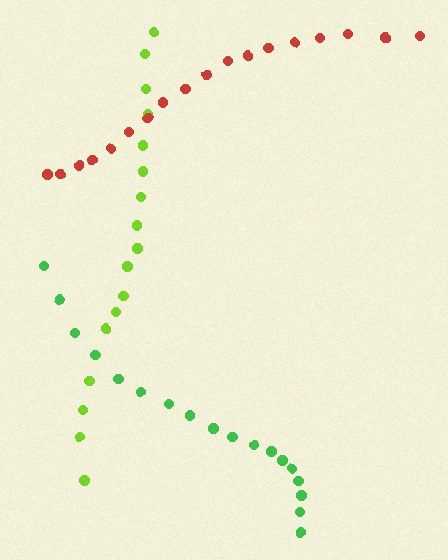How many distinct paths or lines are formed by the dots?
There are 3 distinct paths.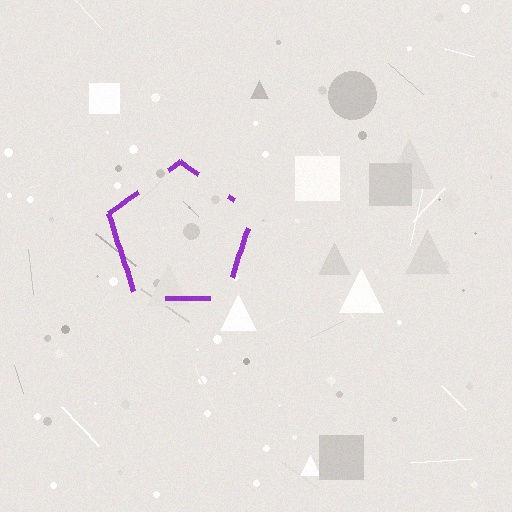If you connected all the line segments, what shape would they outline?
They would outline a pentagon.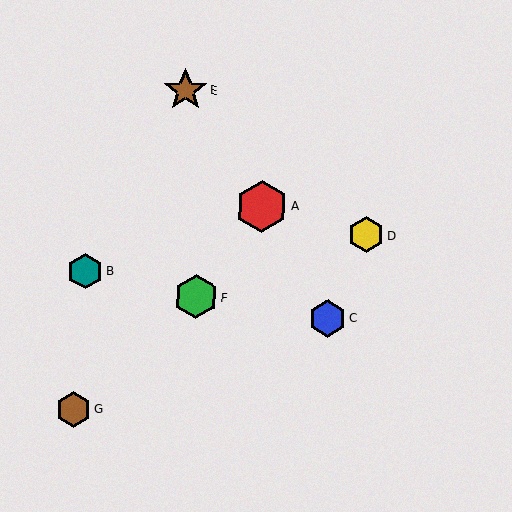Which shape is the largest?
The red hexagon (labeled A) is the largest.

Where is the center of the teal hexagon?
The center of the teal hexagon is at (85, 271).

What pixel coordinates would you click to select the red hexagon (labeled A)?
Click at (262, 206) to select the red hexagon A.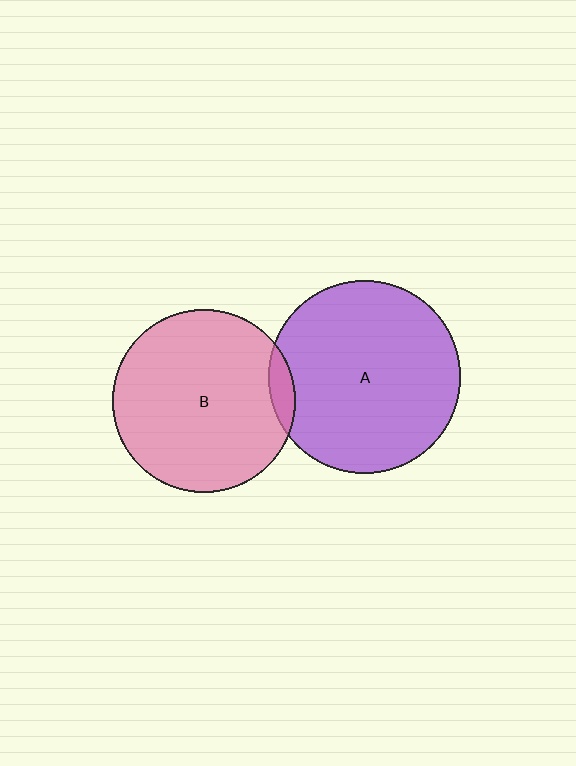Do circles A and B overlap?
Yes.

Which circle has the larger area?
Circle A (purple).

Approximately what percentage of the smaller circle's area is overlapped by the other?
Approximately 5%.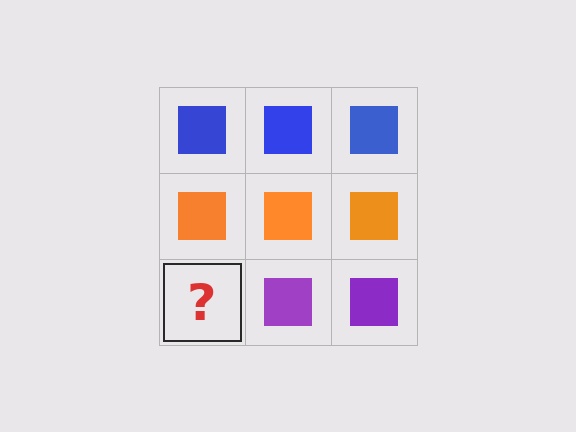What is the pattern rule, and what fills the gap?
The rule is that each row has a consistent color. The gap should be filled with a purple square.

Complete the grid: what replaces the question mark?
The question mark should be replaced with a purple square.